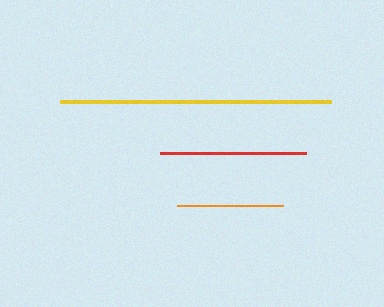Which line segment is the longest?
The yellow line is the longest at approximately 270 pixels.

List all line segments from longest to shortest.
From longest to shortest: yellow, red, orange.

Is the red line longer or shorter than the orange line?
The red line is longer than the orange line.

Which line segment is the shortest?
The orange line is the shortest at approximately 106 pixels.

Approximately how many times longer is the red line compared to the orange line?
The red line is approximately 1.4 times the length of the orange line.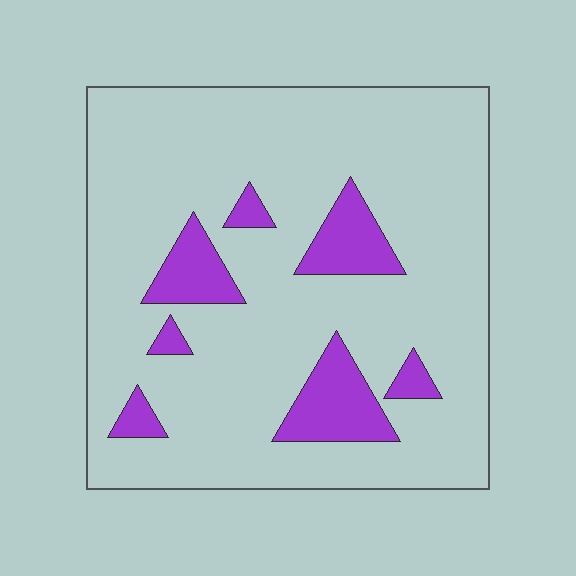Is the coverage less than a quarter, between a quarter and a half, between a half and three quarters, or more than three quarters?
Less than a quarter.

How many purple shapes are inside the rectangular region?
7.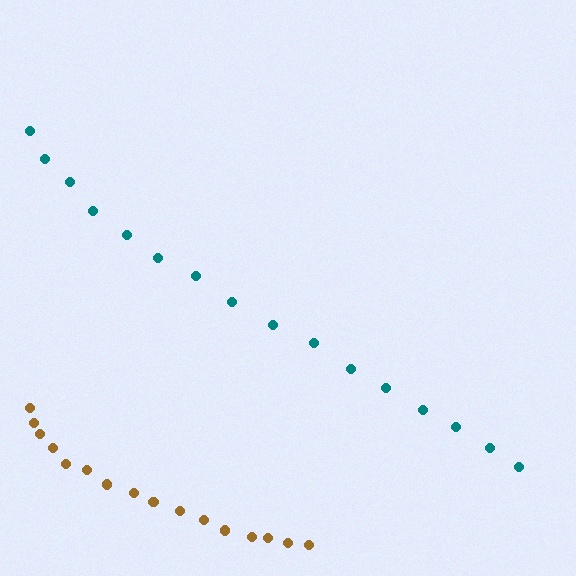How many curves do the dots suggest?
There are 2 distinct paths.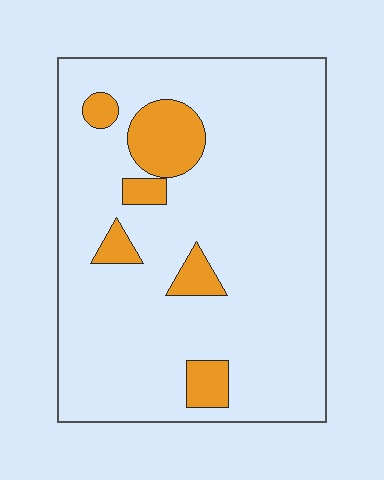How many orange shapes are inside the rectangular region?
6.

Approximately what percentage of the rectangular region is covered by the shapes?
Approximately 10%.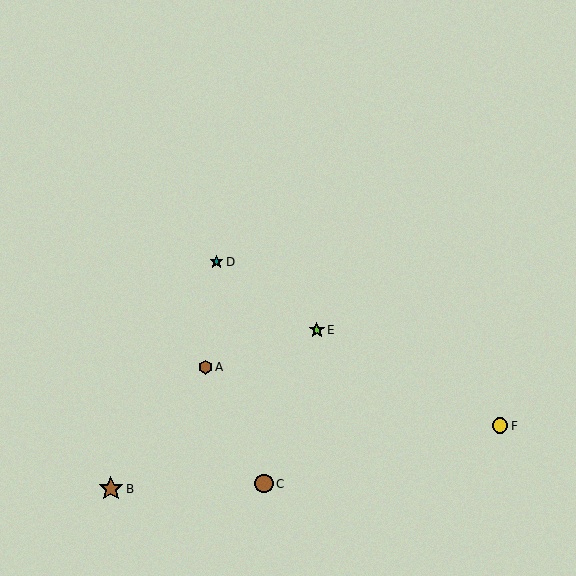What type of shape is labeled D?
Shape D is a teal star.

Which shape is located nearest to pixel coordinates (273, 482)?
The brown circle (labeled C) at (264, 484) is nearest to that location.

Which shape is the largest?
The brown star (labeled B) is the largest.